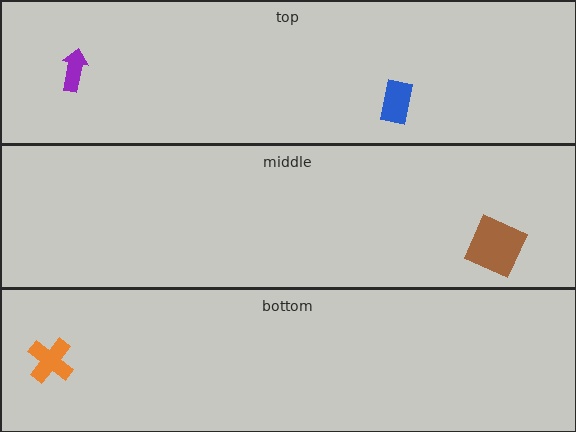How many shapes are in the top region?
2.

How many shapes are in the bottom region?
1.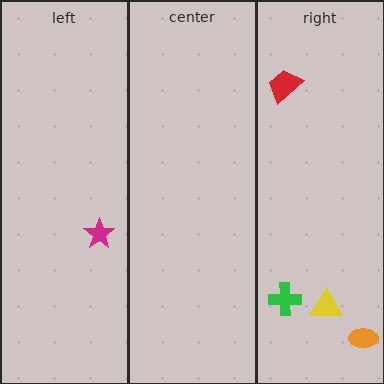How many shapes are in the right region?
4.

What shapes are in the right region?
The orange ellipse, the green cross, the red trapezoid, the yellow triangle.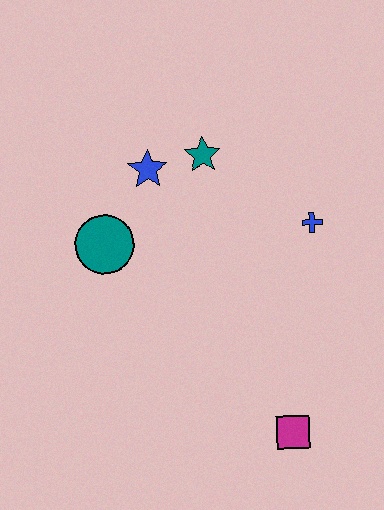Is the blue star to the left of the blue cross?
Yes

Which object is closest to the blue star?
The teal star is closest to the blue star.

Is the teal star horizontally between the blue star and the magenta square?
Yes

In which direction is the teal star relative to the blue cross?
The teal star is to the left of the blue cross.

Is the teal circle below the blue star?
Yes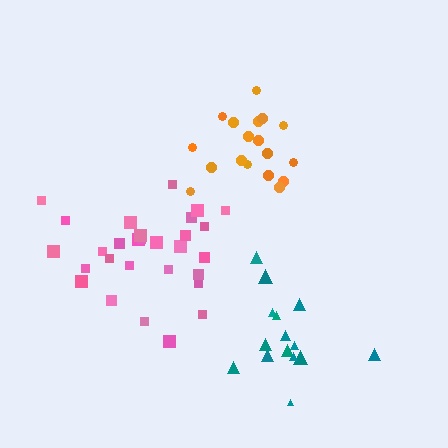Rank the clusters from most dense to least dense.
orange, pink, teal.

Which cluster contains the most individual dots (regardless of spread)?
Pink (29).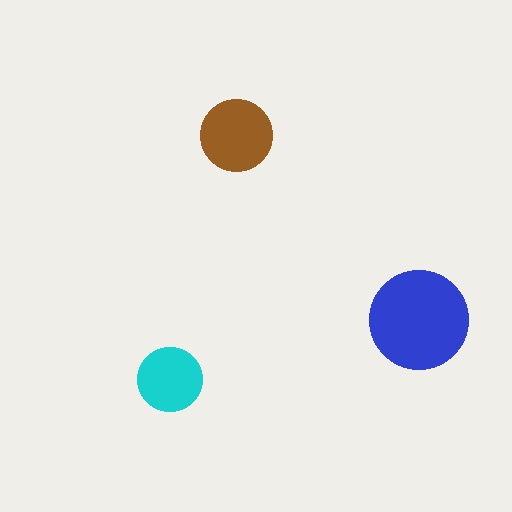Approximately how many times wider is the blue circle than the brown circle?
About 1.5 times wider.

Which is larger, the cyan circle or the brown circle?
The brown one.